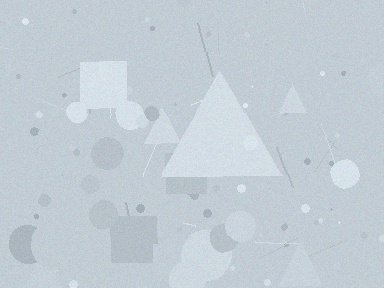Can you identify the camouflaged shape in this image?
The camouflaged shape is a triangle.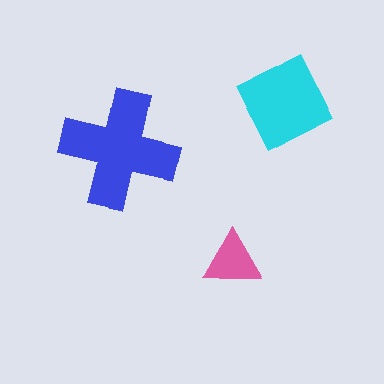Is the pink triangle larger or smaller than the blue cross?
Smaller.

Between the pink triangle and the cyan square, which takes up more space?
The cyan square.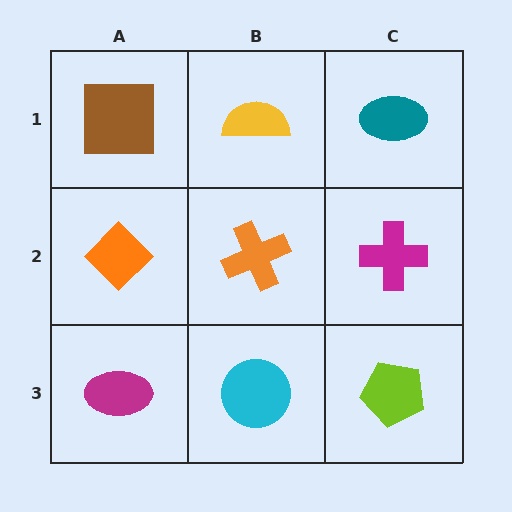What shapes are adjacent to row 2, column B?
A yellow semicircle (row 1, column B), a cyan circle (row 3, column B), an orange diamond (row 2, column A), a magenta cross (row 2, column C).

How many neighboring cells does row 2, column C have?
3.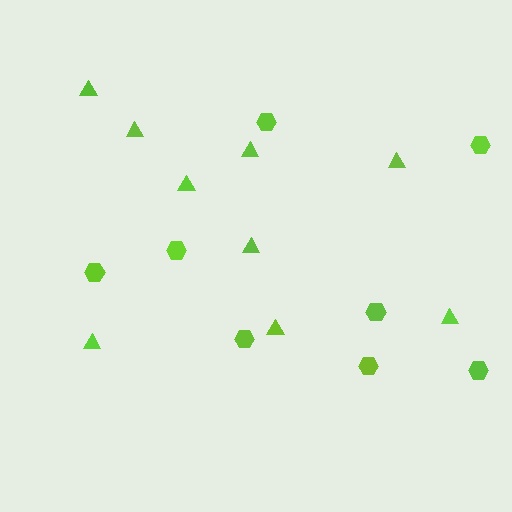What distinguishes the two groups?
There are 2 groups: one group of triangles (9) and one group of hexagons (8).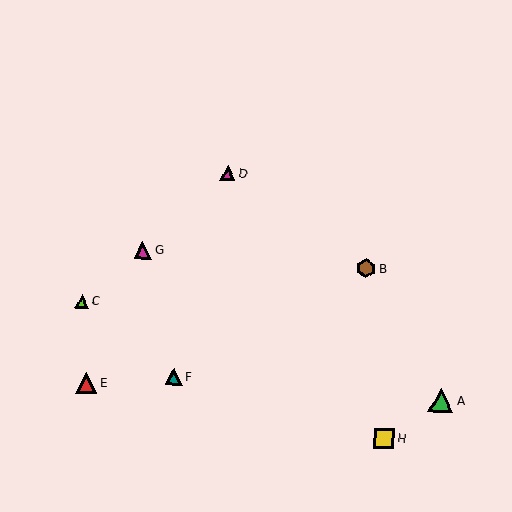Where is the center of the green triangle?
The center of the green triangle is at (441, 400).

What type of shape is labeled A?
Shape A is a green triangle.